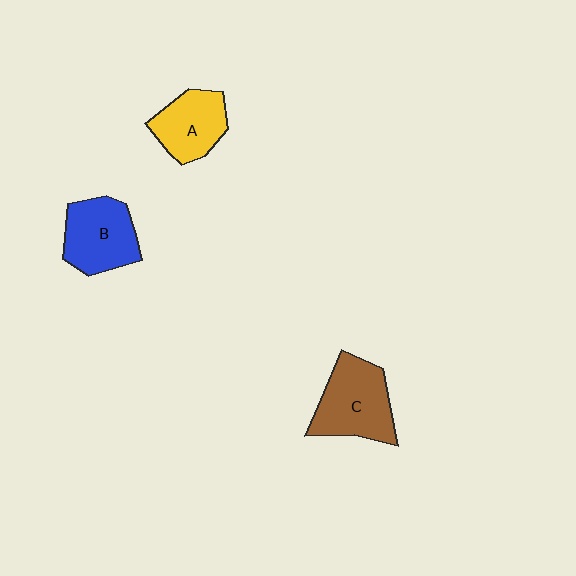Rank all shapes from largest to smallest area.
From largest to smallest: C (brown), B (blue), A (yellow).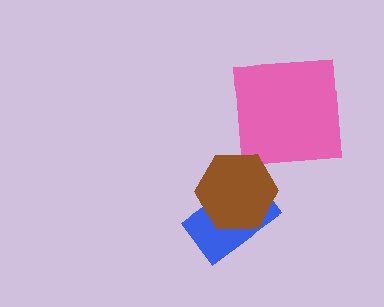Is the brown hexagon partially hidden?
No, no other shape covers it.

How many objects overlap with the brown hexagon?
1 object overlaps with the brown hexagon.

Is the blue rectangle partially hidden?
Yes, it is partially covered by another shape.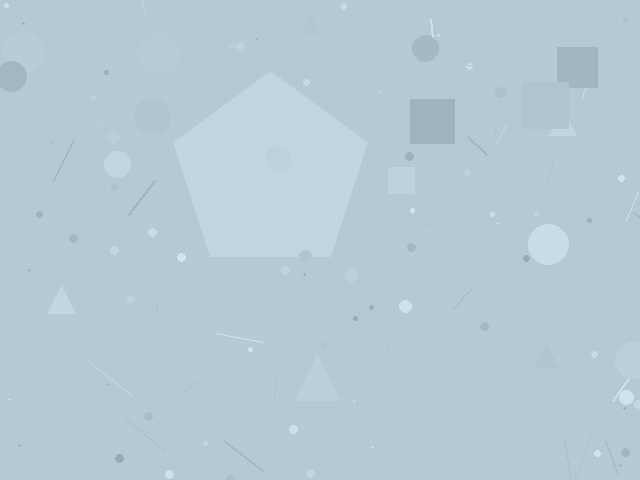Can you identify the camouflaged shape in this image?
The camouflaged shape is a pentagon.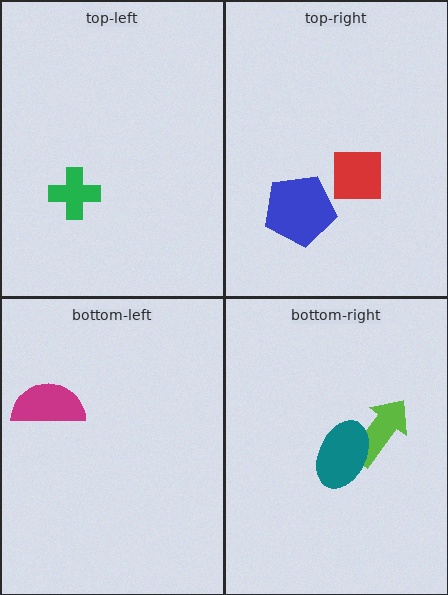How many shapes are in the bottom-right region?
2.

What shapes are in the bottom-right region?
The lime arrow, the teal ellipse.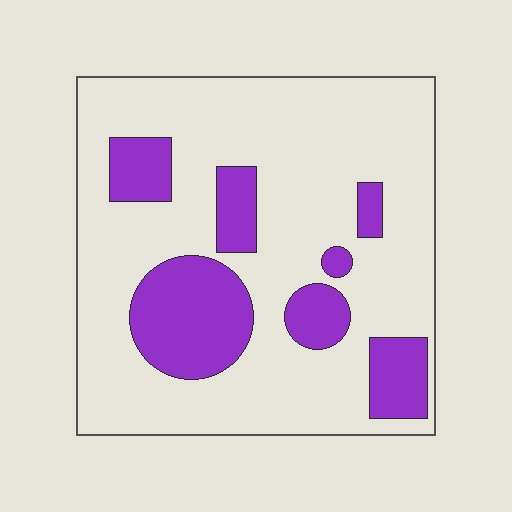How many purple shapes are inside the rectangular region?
7.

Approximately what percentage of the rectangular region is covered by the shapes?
Approximately 25%.